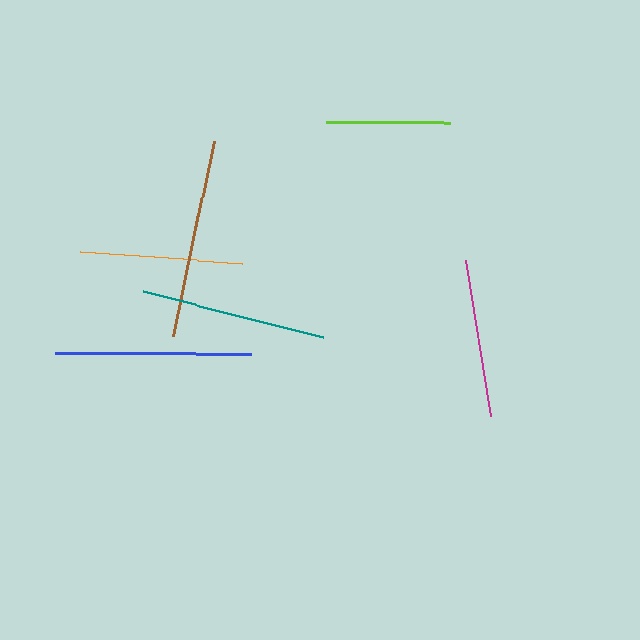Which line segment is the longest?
The brown line is the longest at approximately 200 pixels.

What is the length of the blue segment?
The blue segment is approximately 196 pixels long.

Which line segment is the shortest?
The lime line is the shortest at approximately 124 pixels.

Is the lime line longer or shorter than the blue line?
The blue line is longer than the lime line.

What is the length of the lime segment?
The lime segment is approximately 124 pixels long.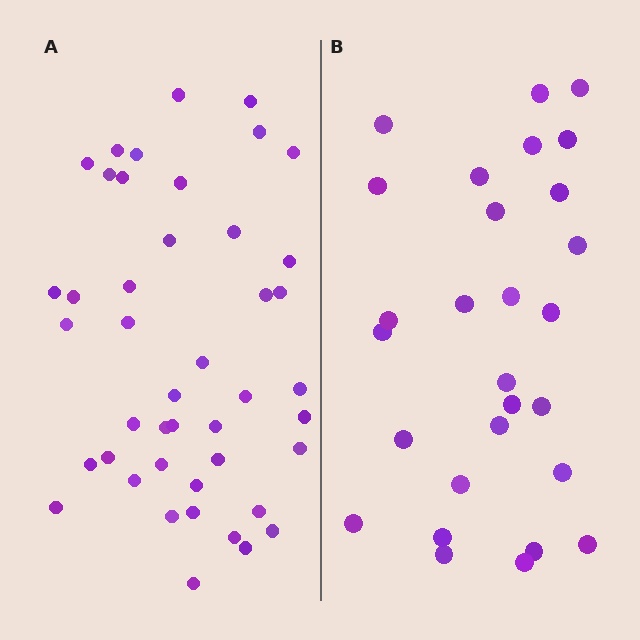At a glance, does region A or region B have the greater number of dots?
Region A (the left region) has more dots.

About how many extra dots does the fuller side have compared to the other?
Region A has approximately 15 more dots than region B.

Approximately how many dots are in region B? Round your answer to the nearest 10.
About 30 dots. (The exact count is 28, which rounds to 30.)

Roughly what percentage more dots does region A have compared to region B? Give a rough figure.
About 55% more.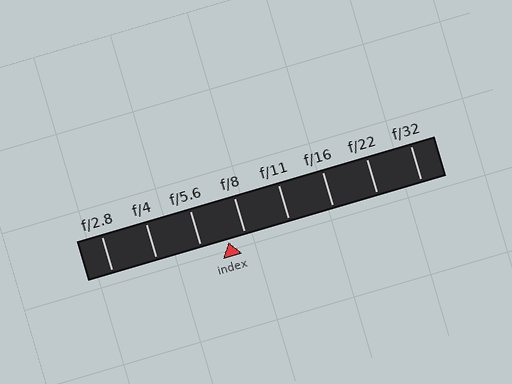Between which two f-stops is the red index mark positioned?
The index mark is between f/5.6 and f/8.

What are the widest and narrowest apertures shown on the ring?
The widest aperture shown is f/2.8 and the narrowest is f/32.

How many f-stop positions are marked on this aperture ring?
There are 8 f-stop positions marked.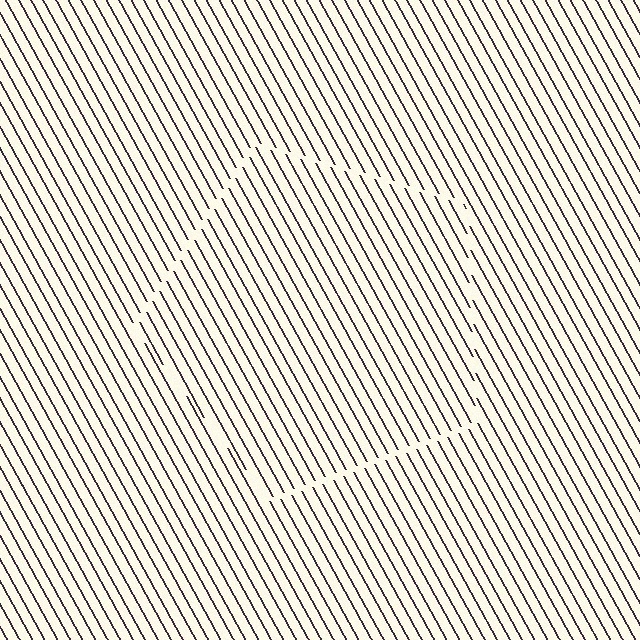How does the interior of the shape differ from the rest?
The interior of the shape contains the same grating, shifted by half a period — the contour is defined by the phase discontinuity where line-ends from the inner and outer gratings abut.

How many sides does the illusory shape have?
5 sides — the line-ends trace a pentagon.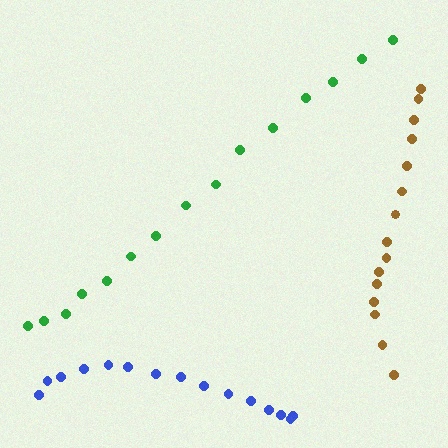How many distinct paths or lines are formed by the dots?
There are 3 distinct paths.